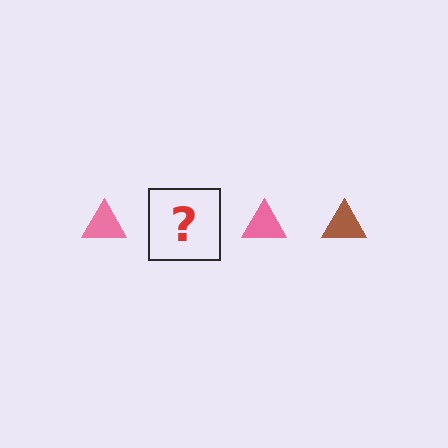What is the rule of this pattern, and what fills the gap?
The rule is that the pattern cycles through pink, brown triangles. The gap should be filled with a brown triangle.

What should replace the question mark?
The question mark should be replaced with a brown triangle.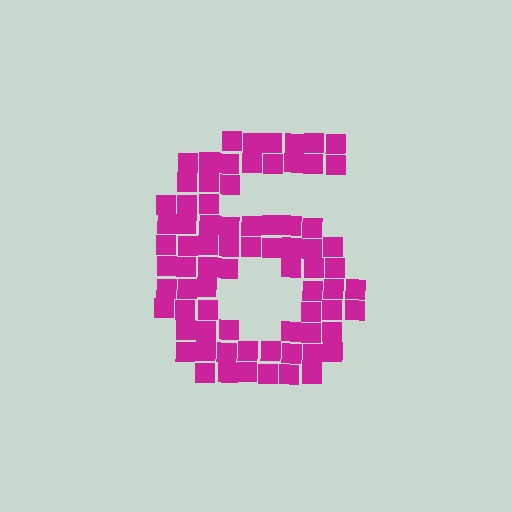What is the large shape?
The large shape is the digit 6.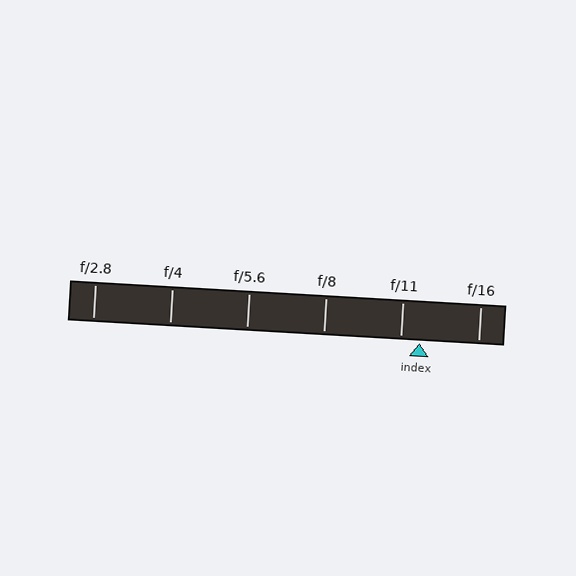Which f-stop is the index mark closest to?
The index mark is closest to f/11.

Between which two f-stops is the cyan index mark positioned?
The index mark is between f/11 and f/16.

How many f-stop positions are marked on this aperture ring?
There are 6 f-stop positions marked.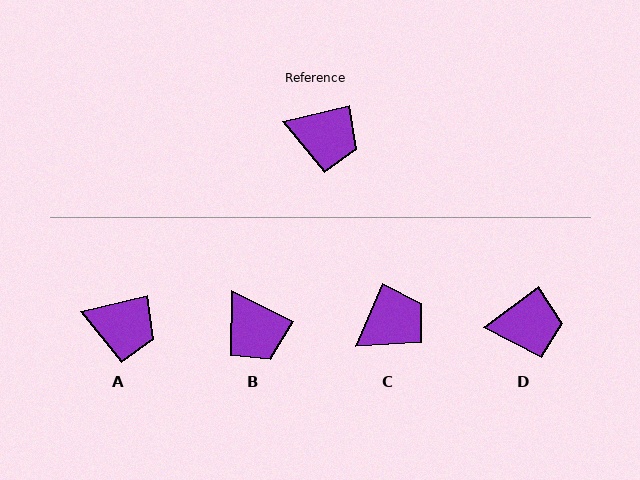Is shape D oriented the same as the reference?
No, it is off by about 23 degrees.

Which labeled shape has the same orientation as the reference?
A.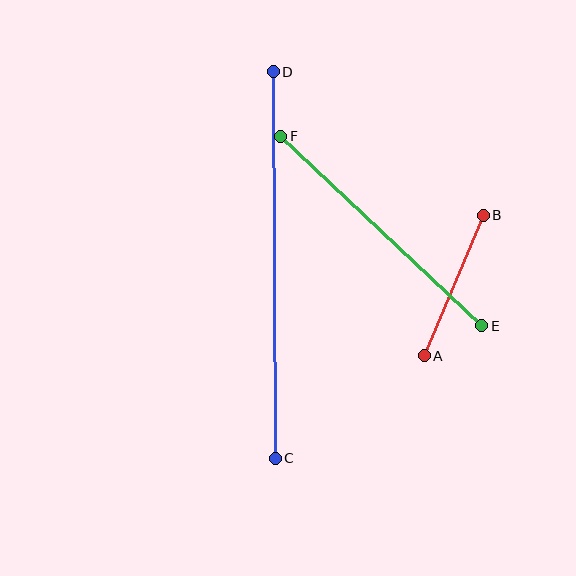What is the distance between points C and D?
The distance is approximately 386 pixels.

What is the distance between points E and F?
The distance is approximately 276 pixels.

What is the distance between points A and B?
The distance is approximately 152 pixels.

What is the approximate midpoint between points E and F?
The midpoint is at approximately (381, 231) pixels.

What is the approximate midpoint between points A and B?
The midpoint is at approximately (454, 286) pixels.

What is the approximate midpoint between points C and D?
The midpoint is at approximately (274, 265) pixels.